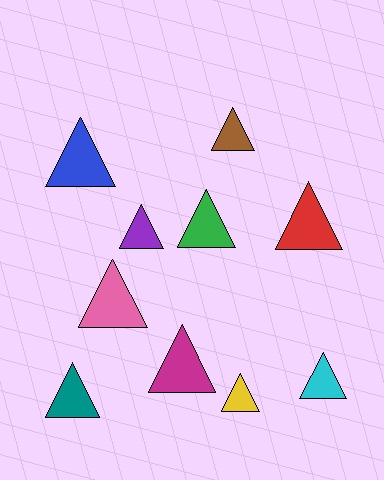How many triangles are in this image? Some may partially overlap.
There are 10 triangles.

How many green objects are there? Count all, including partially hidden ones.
There is 1 green object.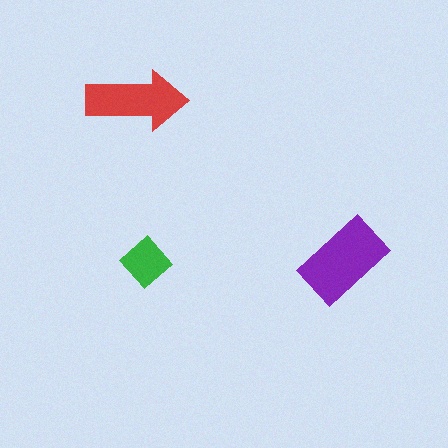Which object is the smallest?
The green diamond.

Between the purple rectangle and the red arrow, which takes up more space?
The purple rectangle.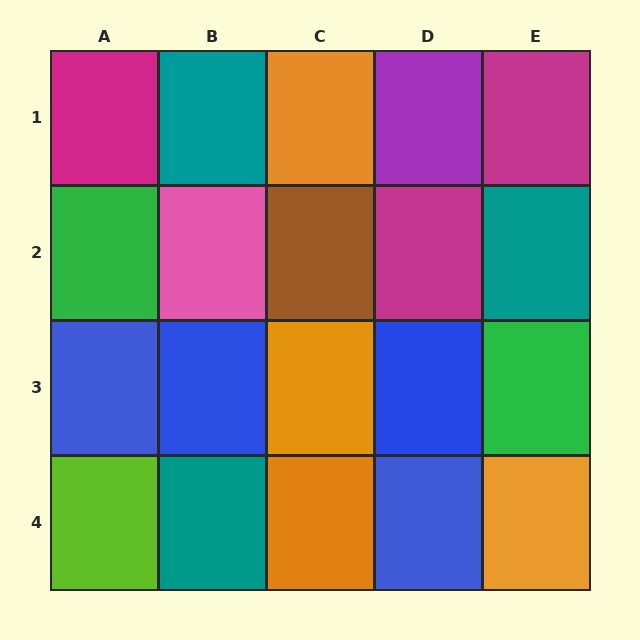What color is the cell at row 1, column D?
Purple.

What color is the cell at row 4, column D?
Blue.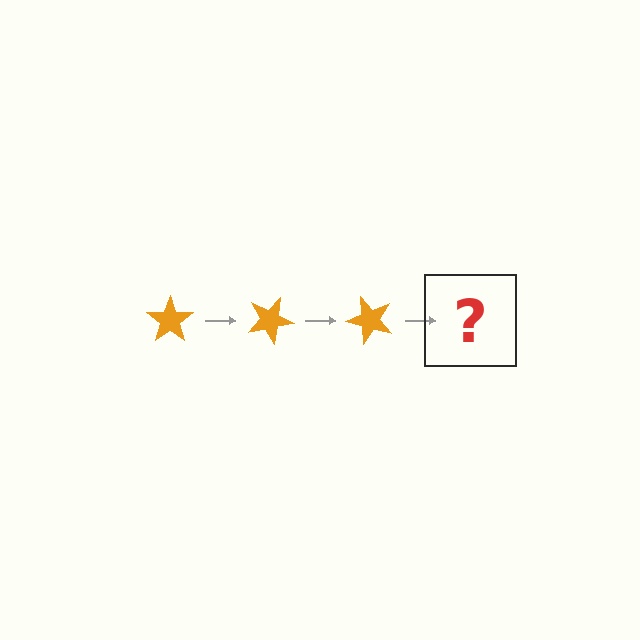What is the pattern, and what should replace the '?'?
The pattern is that the star rotates 25 degrees each step. The '?' should be an orange star rotated 75 degrees.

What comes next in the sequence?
The next element should be an orange star rotated 75 degrees.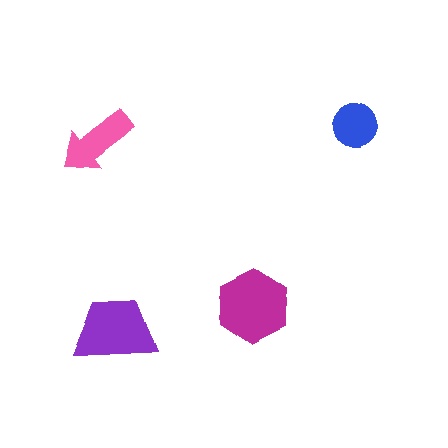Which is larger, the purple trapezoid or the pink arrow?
The purple trapezoid.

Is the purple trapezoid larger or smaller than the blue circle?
Larger.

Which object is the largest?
The magenta hexagon.